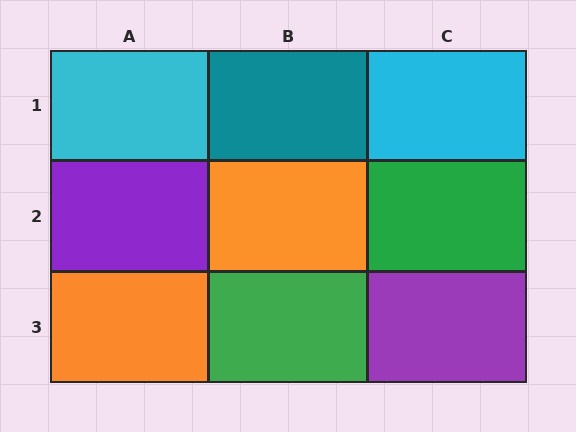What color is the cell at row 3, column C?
Purple.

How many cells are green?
2 cells are green.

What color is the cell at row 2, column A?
Purple.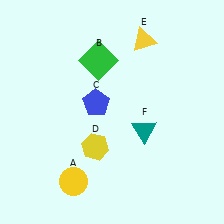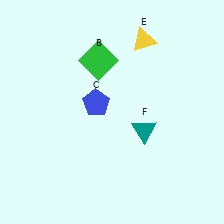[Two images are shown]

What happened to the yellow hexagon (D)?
The yellow hexagon (D) was removed in Image 2. It was in the bottom-left area of Image 1.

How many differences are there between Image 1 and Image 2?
There are 2 differences between the two images.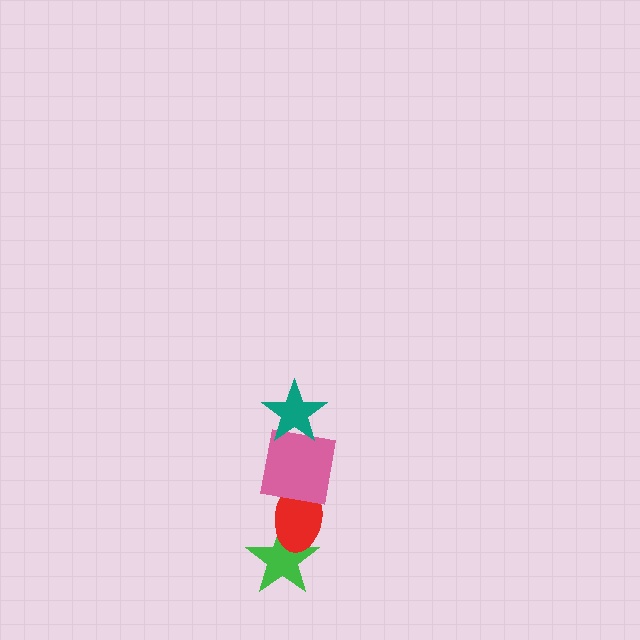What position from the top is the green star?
The green star is 4th from the top.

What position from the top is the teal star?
The teal star is 1st from the top.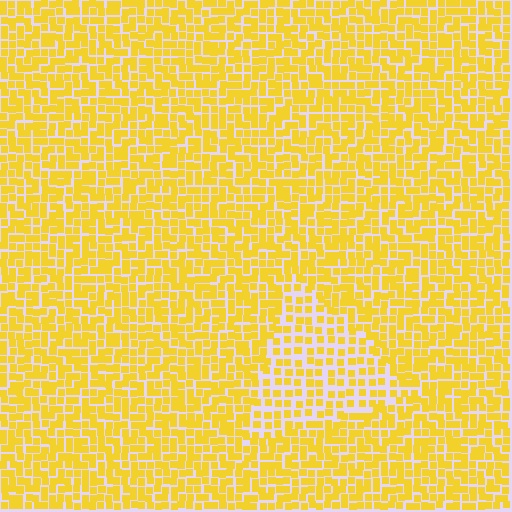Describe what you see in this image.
The image contains small yellow elements arranged at two different densities. A triangle-shaped region is visible where the elements are less densely packed than the surrounding area.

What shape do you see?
I see a triangle.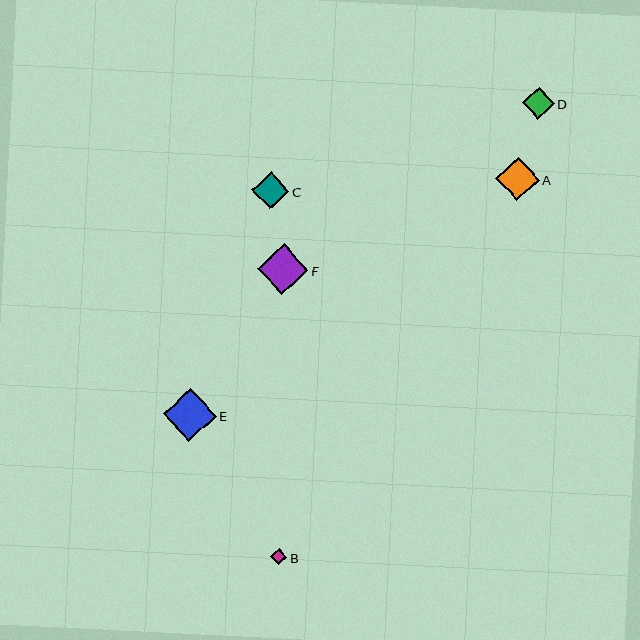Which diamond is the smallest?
Diamond B is the smallest with a size of approximately 16 pixels.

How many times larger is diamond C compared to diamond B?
Diamond C is approximately 2.3 times the size of diamond B.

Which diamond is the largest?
Diamond E is the largest with a size of approximately 53 pixels.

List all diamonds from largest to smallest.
From largest to smallest: E, F, A, C, D, B.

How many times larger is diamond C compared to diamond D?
Diamond C is approximately 1.2 times the size of diamond D.